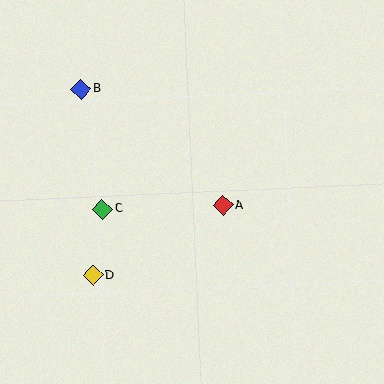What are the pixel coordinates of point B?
Point B is at (81, 89).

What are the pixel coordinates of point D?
Point D is at (93, 275).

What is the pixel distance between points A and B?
The distance between A and B is 184 pixels.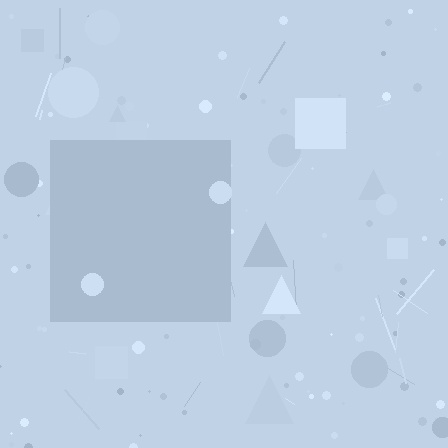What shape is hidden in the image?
A square is hidden in the image.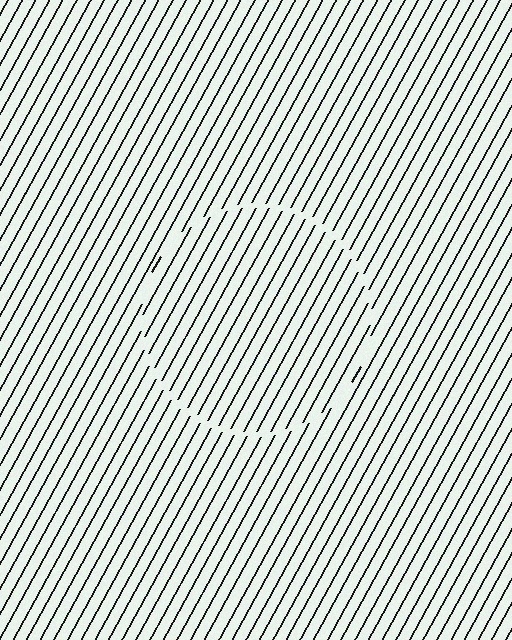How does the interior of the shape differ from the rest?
The interior of the shape contains the same grating, shifted by half a period — the contour is defined by the phase discontinuity where line-ends from the inner and outer gratings abut.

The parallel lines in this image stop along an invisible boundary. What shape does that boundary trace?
An illusory circle. The interior of the shape contains the same grating, shifted by half a period — the contour is defined by the phase discontinuity where line-ends from the inner and outer gratings abut.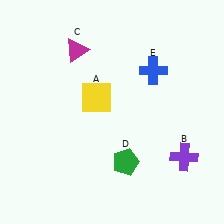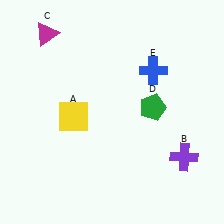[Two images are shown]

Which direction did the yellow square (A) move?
The yellow square (A) moved left.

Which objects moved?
The objects that moved are: the yellow square (A), the magenta triangle (C), the green pentagon (D).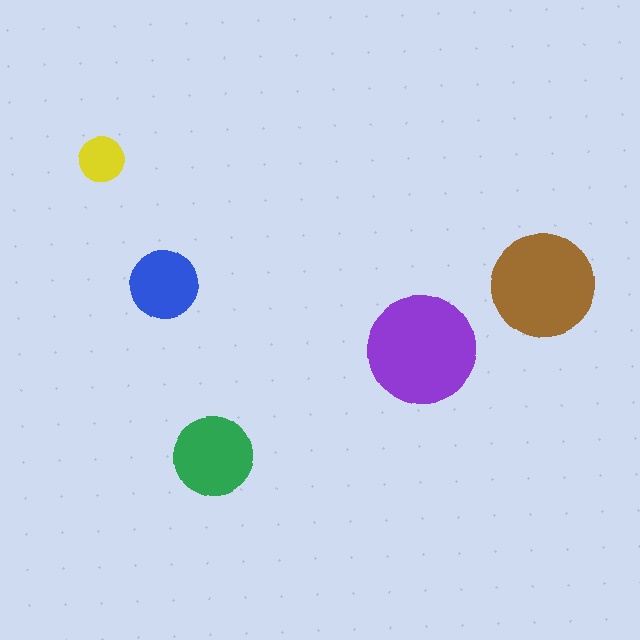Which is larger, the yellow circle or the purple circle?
The purple one.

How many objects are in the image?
There are 5 objects in the image.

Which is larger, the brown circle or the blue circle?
The brown one.